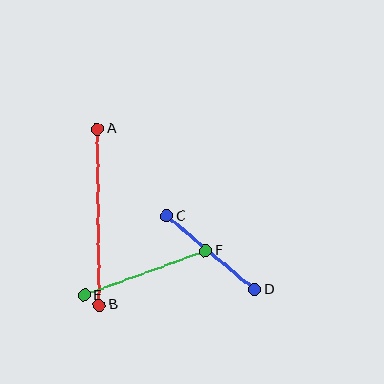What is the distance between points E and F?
The distance is approximately 129 pixels.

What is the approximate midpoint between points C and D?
The midpoint is at approximately (211, 253) pixels.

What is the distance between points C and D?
The distance is approximately 115 pixels.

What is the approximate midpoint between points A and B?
The midpoint is at approximately (99, 217) pixels.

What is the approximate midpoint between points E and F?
The midpoint is at approximately (145, 273) pixels.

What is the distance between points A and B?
The distance is approximately 176 pixels.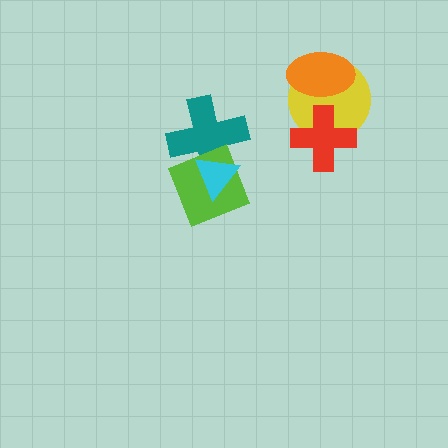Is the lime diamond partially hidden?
Yes, it is partially covered by another shape.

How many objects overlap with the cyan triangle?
2 objects overlap with the cyan triangle.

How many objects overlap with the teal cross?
2 objects overlap with the teal cross.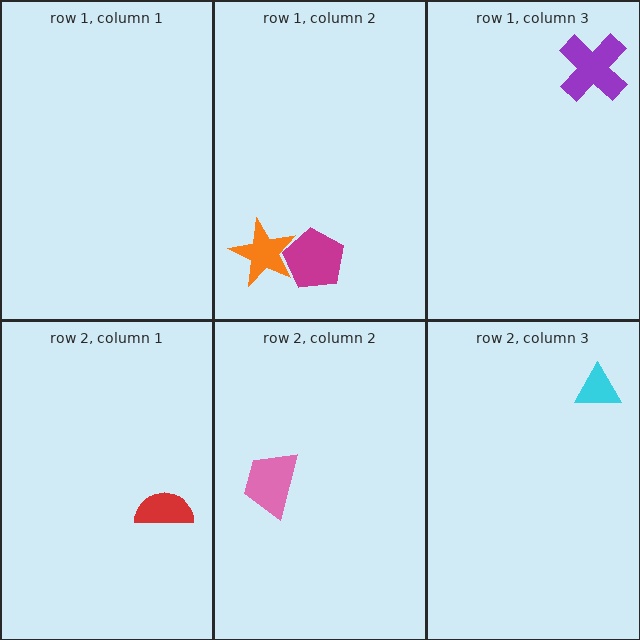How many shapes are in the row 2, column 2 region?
1.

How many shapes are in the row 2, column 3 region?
1.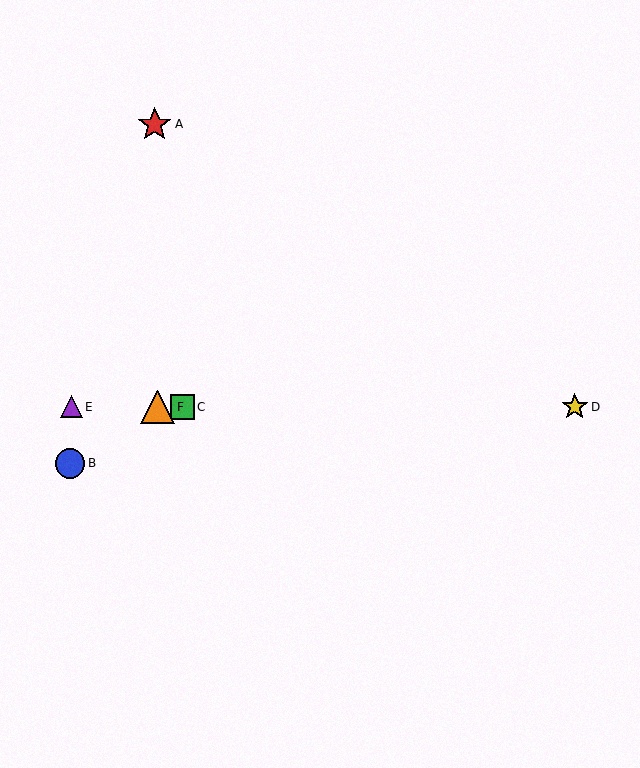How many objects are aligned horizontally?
4 objects (C, D, E, F) are aligned horizontally.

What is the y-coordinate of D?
Object D is at y≈407.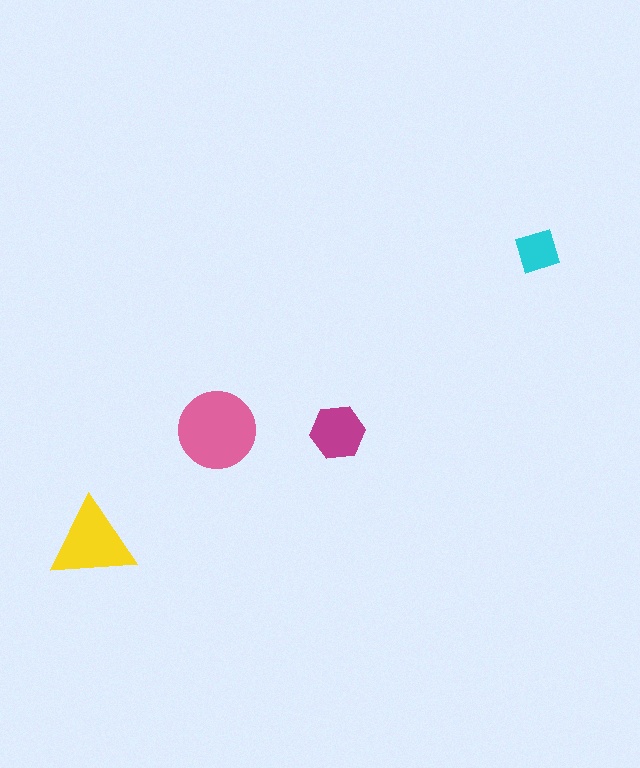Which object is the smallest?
The cyan square.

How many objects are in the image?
There are 4 objects in the image.